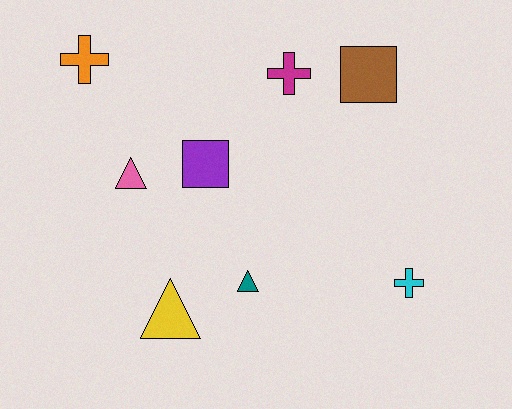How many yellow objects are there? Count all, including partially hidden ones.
There is 1 yellow object.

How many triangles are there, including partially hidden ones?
There are 3 triangles.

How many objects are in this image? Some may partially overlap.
There are 8 objects.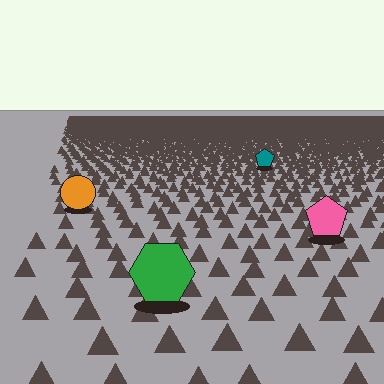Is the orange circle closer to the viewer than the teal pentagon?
Yes. The orange circle is closer — you can tell from the texture gradient: the ground texture is coarser near it.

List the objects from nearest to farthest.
From nearest to farthest: the green hexagon, the pink pentagon, the orange circle, the teal pentagon.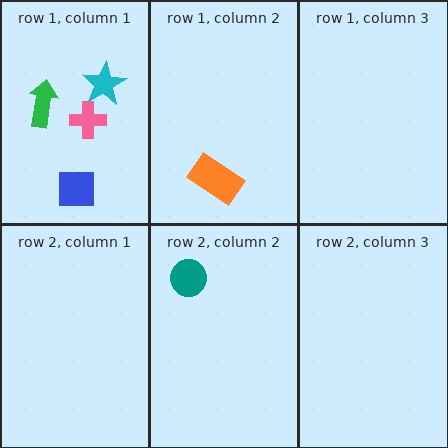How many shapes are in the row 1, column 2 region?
1.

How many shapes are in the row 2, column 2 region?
1.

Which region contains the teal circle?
The row 2, column 2 region.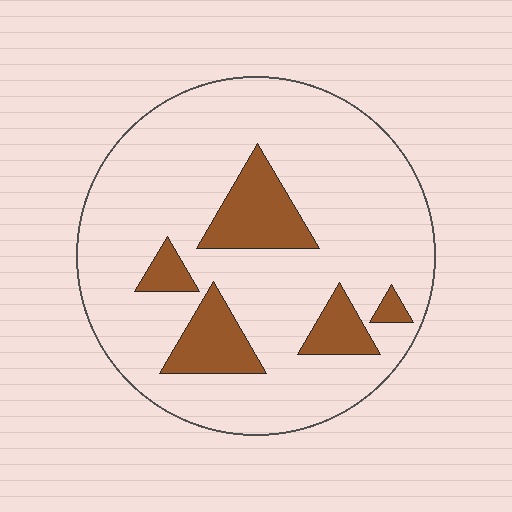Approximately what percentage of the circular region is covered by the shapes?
Approximately 15%.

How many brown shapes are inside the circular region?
5.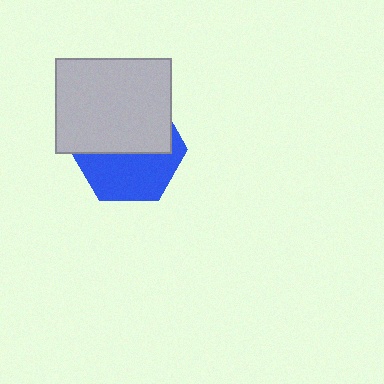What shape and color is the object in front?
The object in front is a light gray rectangle.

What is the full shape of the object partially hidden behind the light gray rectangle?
The partially hidden object is a blue hexagon.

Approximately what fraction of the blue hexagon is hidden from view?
Roughly 52% of the blue hexagon is hidden behind the light gray rectangle.